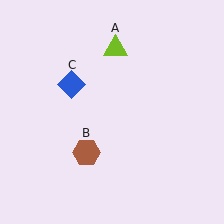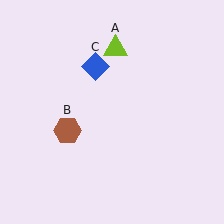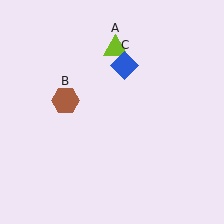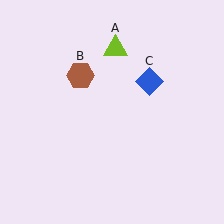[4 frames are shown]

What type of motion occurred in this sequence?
The brown hexagon (object B), blue diamond (object C) rotated clockwise around the center of the scene.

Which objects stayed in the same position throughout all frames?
Lime triangle (object A) remained stationary.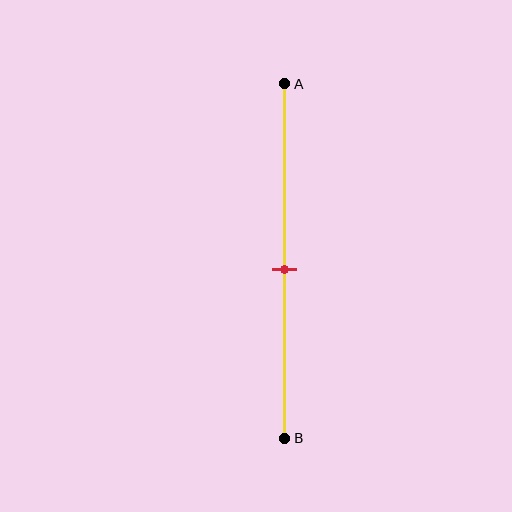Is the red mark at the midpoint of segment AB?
Yes, the mark is approximately at the midpoint.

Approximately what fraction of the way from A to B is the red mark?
The red mark is approximately 50% of the way from A to B.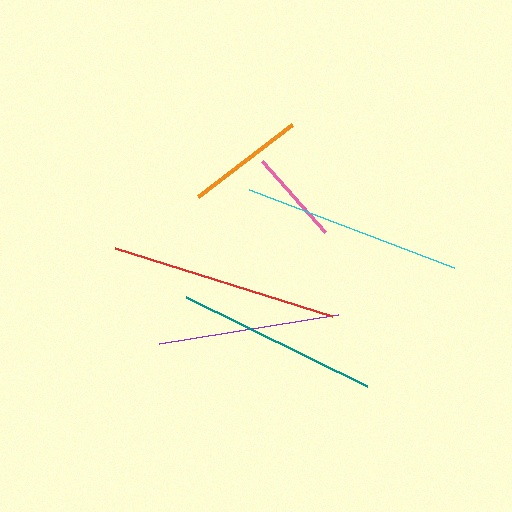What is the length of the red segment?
The red segment is approximately 227 pixels long.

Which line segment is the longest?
The red line is the longest at approximately 227 pixels.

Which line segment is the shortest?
The pink line is the shortest at approximately 95 pixels.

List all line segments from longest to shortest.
From longest to shortest: red, cyan, teal, purple, orange, pink.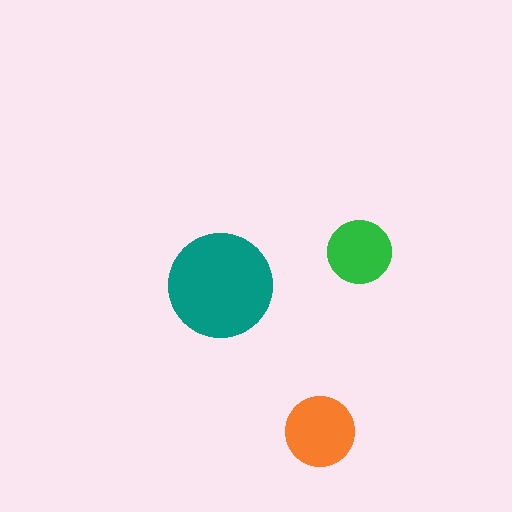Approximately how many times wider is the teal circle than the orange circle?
About 1.5 times wider.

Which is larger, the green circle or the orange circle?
The orange one.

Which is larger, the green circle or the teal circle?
The teal one.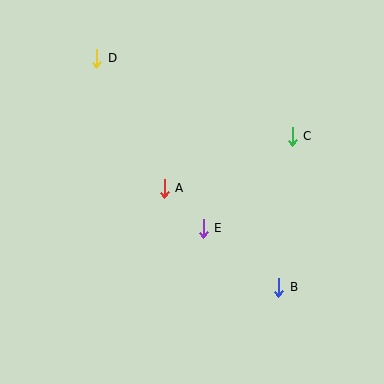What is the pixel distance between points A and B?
The distance between A and B is 151 pixels.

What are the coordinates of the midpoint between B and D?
The midpoint between B and D is at (188, 173).